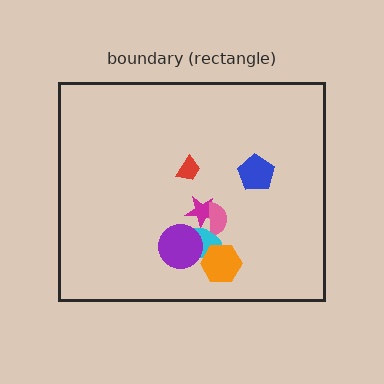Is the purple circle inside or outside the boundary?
Inside.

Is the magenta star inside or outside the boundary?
Inside.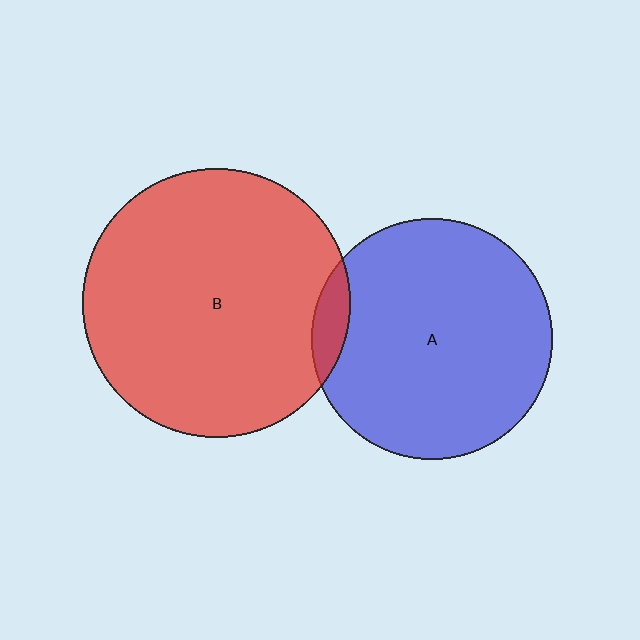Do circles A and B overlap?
Yes.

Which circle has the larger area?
Circle B (red).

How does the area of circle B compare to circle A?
Approximately 1.2 times.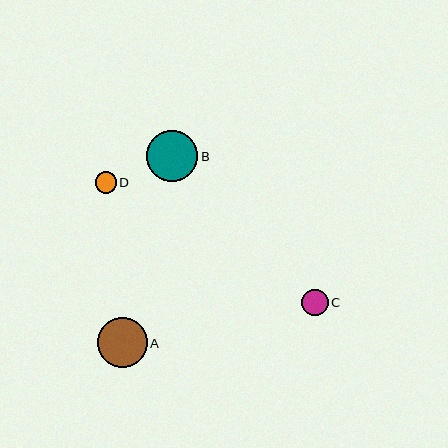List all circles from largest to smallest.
From largest to smallest: B, A, C, D.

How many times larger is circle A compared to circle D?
Circle A is approximately 2.3 times the size of circle D.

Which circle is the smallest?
Circle D is the smallest with a size of approximately 21 pixels.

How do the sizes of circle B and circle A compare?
Circle B and circle A are approximately the same size.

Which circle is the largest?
Circle B is the largest with a size of approximately 51 pixels.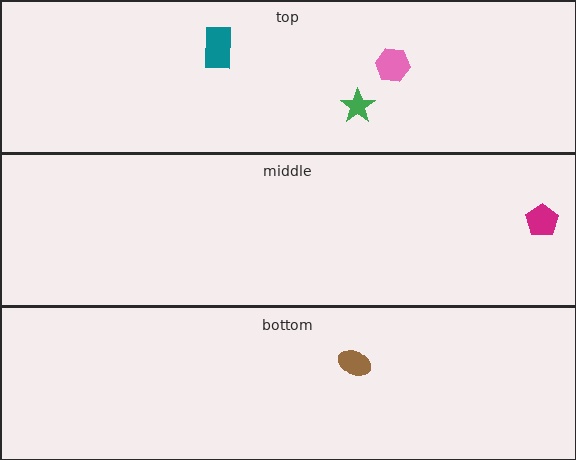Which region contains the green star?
The top region.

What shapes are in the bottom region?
The brown ellipse.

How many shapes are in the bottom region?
1.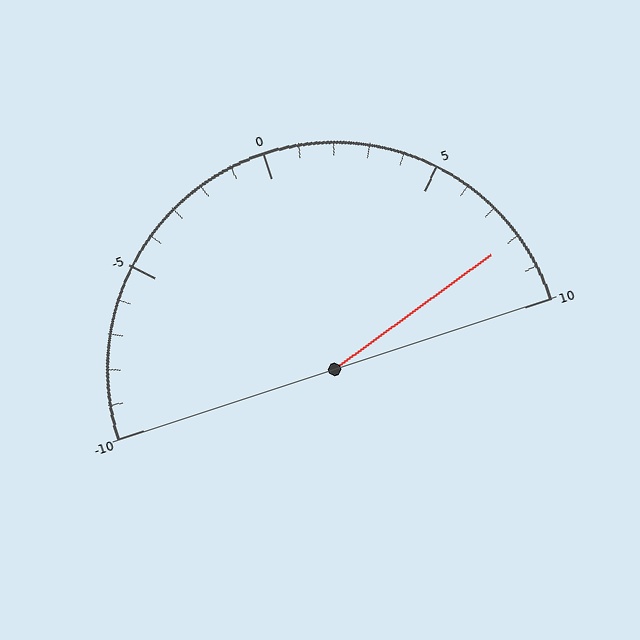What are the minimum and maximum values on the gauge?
The gauge ranges from -10 to 10.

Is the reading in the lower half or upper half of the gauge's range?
The reading is in the upper half of the range (-10 to 10).